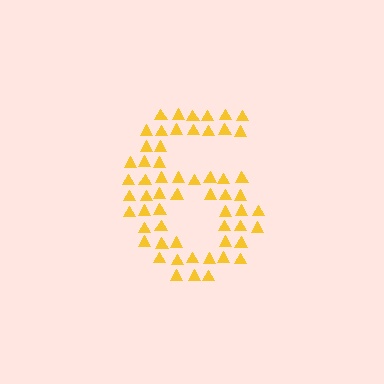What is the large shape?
The large shape is the digit 6.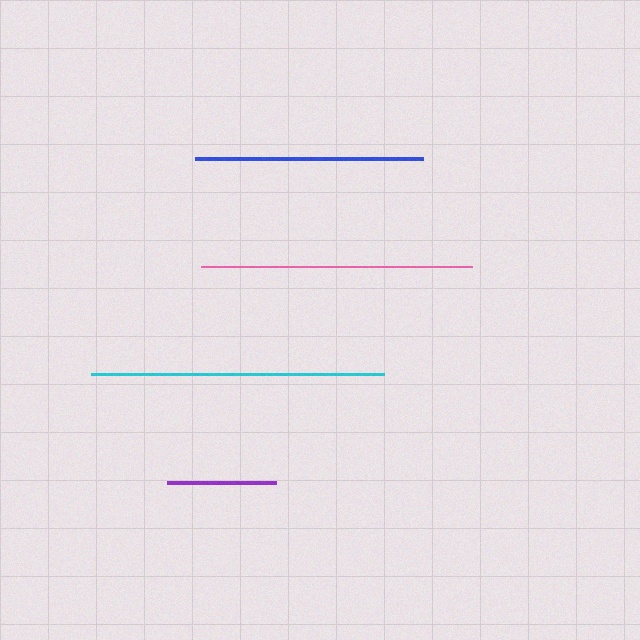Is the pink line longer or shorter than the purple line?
The pink line is longer than the purple line.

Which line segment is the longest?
The cyan line is the longest at approximately 292 pixels.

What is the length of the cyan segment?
The cyan segment is approximately 292 pixels long.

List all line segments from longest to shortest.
From longest to shortest: cyan, pink, blue, purple.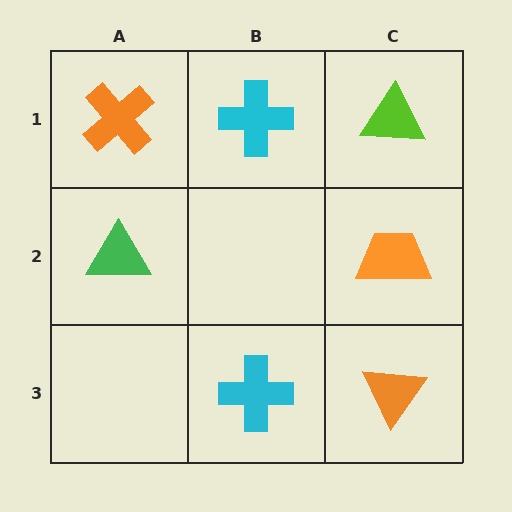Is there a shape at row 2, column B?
No, that cell is empty.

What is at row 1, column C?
A lime triangle.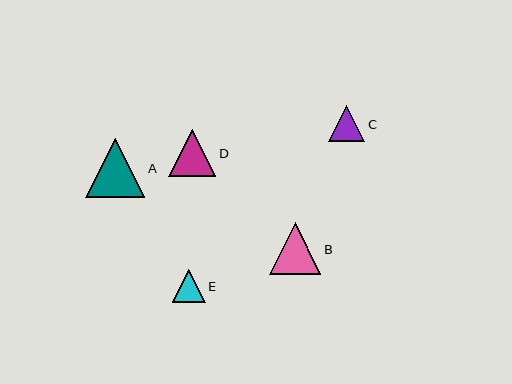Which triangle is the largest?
Triangle A is the largest with a size of approximately 60 pixels.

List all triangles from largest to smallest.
From largest to smallest: A, B, D, C, E.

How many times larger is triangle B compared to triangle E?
Triangle B is approximately 1.6 times the size of triangle E.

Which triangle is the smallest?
Triangle E is the smallest with a size of approximately 33 pixels.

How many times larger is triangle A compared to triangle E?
Triangle A is approximately 1.8 times the size of triangle E.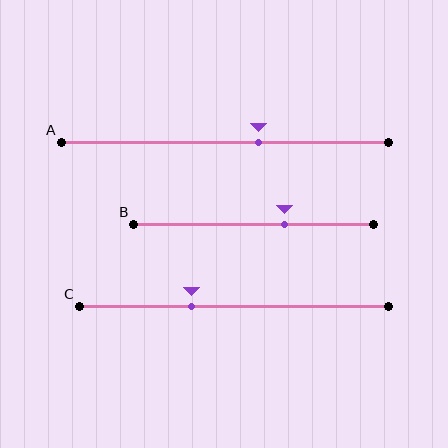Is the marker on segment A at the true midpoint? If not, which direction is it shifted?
No, the marker on segment A is shifted to the right by about 10% of the segment length.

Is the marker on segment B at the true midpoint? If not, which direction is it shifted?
No, the marker on segment B is shifted to the right by about 13% of the segment length.